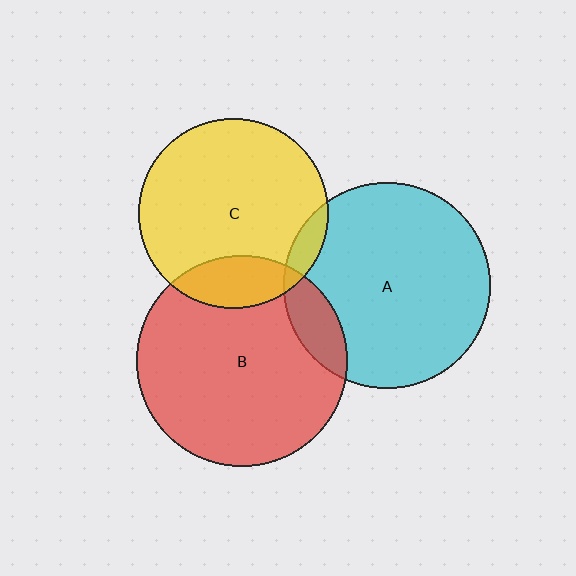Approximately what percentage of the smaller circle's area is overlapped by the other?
Approximately 5%.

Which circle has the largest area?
Circle B (red).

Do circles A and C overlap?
Yes.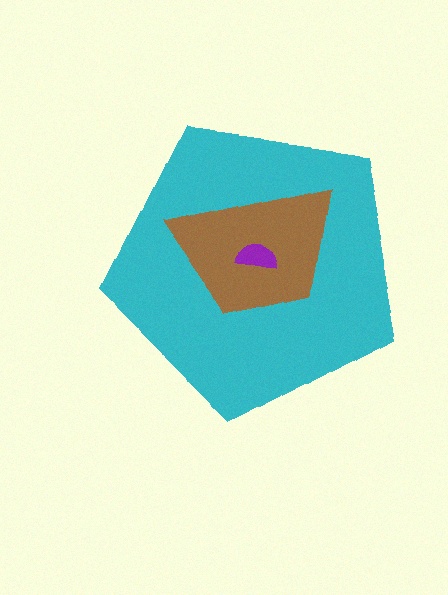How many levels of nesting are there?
3.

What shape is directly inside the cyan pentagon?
The brown trapezoid.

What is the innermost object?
The purple semicircle.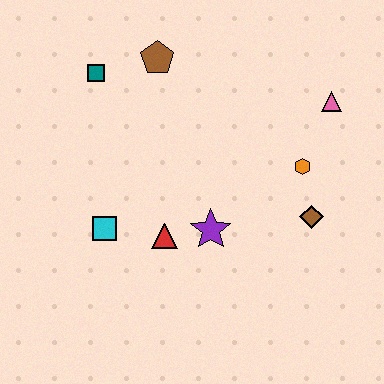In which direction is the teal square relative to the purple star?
The teal square is above the purple star.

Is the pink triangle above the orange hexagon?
Yes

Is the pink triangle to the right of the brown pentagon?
Yes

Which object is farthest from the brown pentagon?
The brown diamond is farthest from the brown pentagon.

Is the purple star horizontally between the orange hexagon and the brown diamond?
No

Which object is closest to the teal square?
The brown pentagon is closest to the teal square.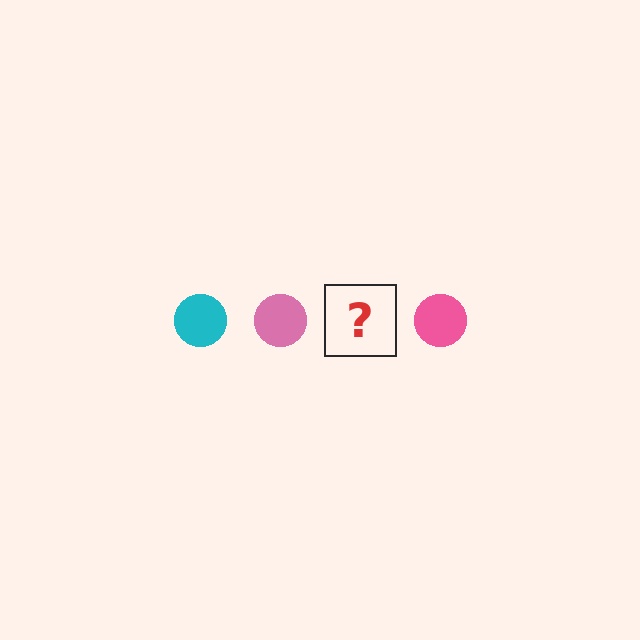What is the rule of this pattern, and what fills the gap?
The rule is that the pattern cycles through cyan, pink circles. The gap should be filled with a cyan circle.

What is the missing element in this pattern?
The missing element is a cyan circle.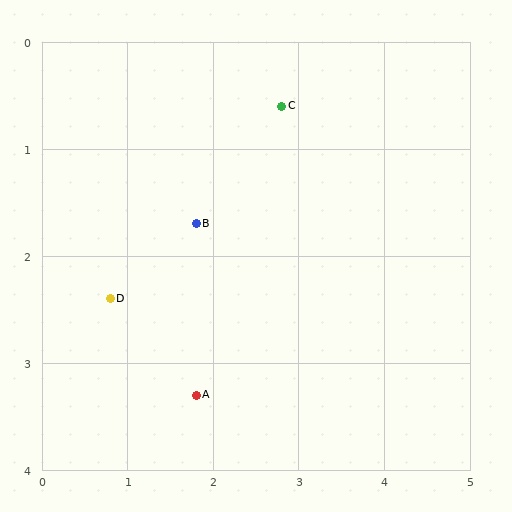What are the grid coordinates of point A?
Point A is at approximately (1.8, 3.3).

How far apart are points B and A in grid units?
Points B and A are about 1.6 grid units apart.